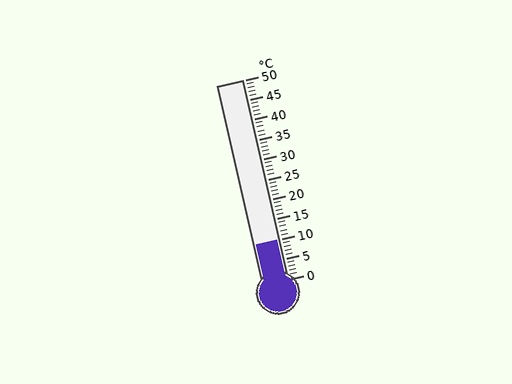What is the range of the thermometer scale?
The thermometer scale ranges from 0°C to 50°C.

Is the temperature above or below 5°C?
The temperature is above 5°C.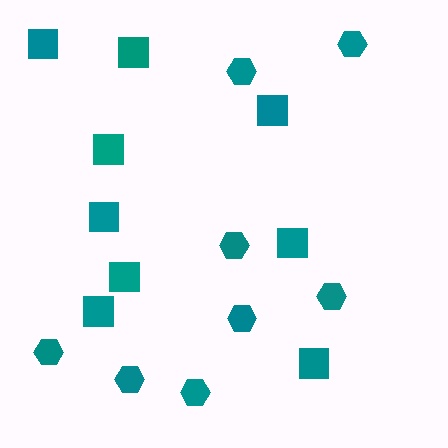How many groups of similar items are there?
There are 2 groups: one group of hexagons (8) and one group of squares (9).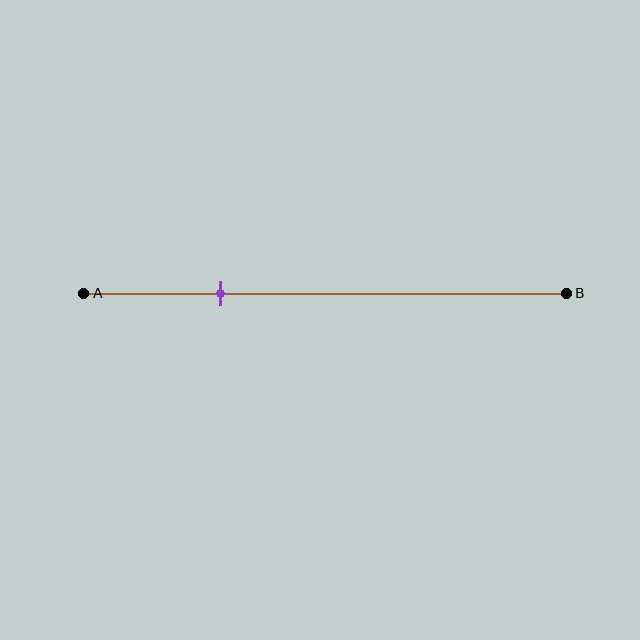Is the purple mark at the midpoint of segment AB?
No, the mark is at about 30% from A, not at the 50% midpoint.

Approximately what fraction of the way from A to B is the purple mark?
The purple mark is approximately 30% of the way from A to B.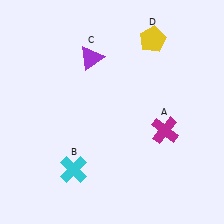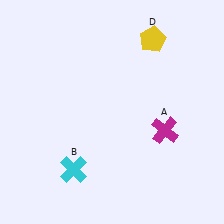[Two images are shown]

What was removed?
The purple triangle (C) was removed in Image 2.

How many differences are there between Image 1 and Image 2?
There is 1 difference between the two images.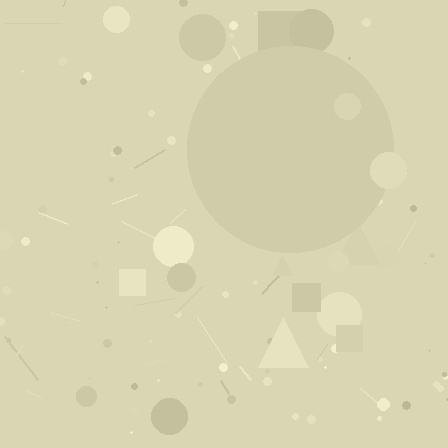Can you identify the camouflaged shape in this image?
The camouflaged shape is a circle.